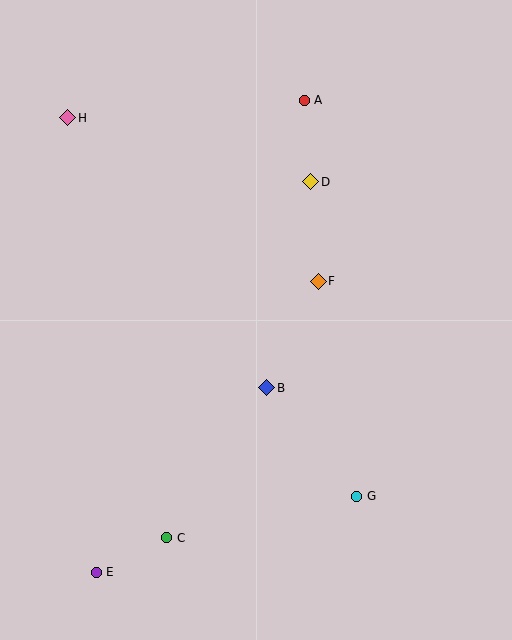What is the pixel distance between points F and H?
The distance between F and H is 299 pixels.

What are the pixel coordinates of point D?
Point D is at (311, 182).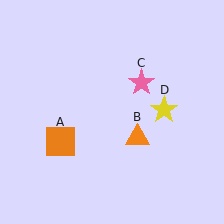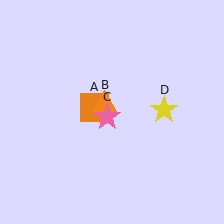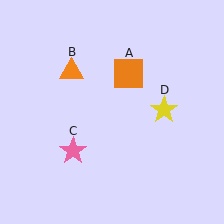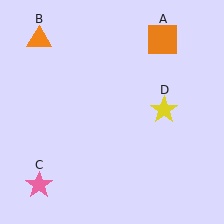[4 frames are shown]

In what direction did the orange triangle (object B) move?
The orange triangle (object B) moved up and to the left.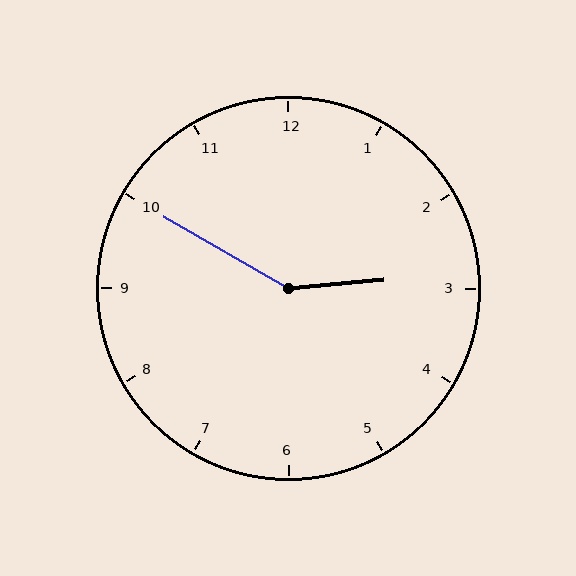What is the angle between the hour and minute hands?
Approximately 145 degrees.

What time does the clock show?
2:50.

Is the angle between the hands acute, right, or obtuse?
It is obtuse.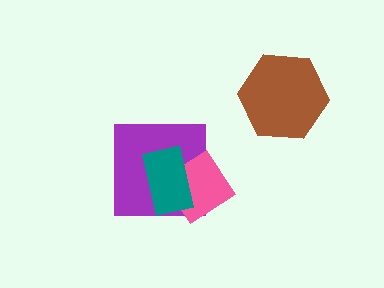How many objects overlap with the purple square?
2 objects overlap with the purple square.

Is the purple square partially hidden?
Yes, it is partially covered by another shape.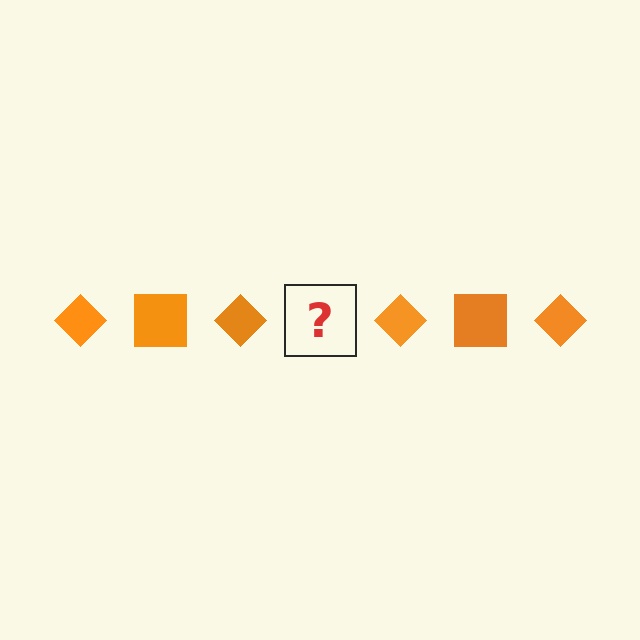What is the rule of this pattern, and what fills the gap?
The rule is that the pattern cycles through diamond, square shapes in orange. The gap should be filled with an orange square.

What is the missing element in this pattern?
The missing element is an orange square.